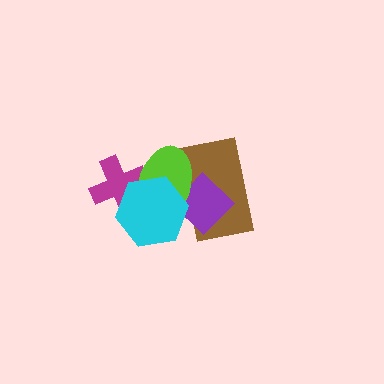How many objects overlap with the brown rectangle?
3 objects overlap with the brown rectangle.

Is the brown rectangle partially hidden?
Yes, it is partially covered by another shape.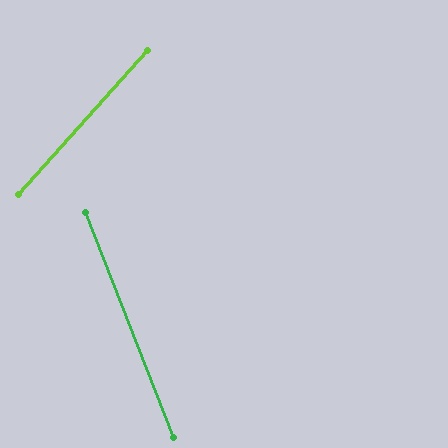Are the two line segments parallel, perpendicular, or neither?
Neither parallel nor perpendicular — they differ by about 63°.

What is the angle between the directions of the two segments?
Approximately 63 degrees.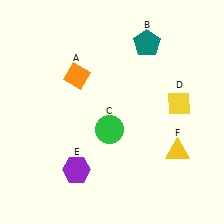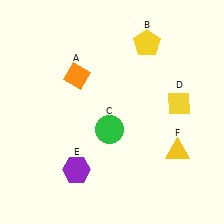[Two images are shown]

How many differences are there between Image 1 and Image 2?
There is 1 difference between the two images.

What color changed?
The pentagon (B) changed from teal in Image 1 to yellow in Image 2.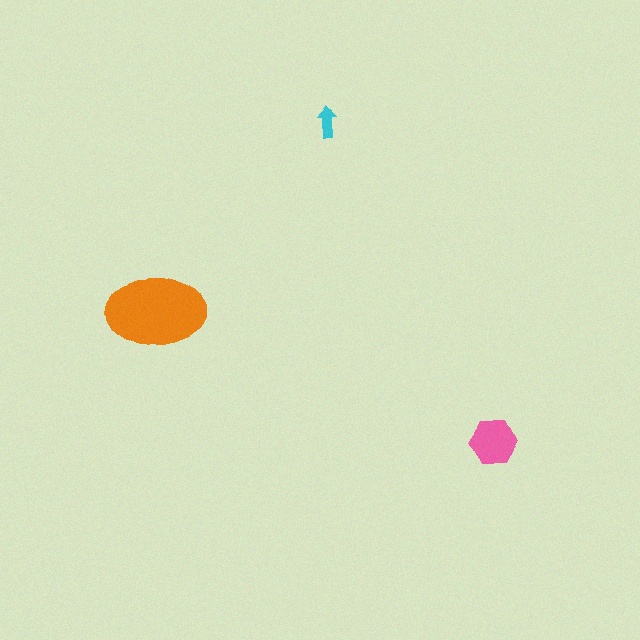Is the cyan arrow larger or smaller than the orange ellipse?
Smaller.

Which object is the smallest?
The cyan arrow.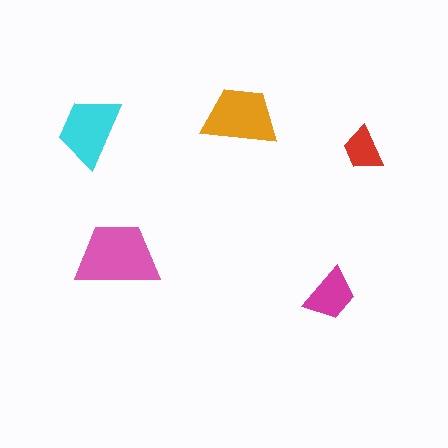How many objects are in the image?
There are 5 objects in the image.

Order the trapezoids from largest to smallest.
the pink one, the orange one, the cyan one, the magenta one, the red one.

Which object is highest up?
The orange trapezoid is topmost.